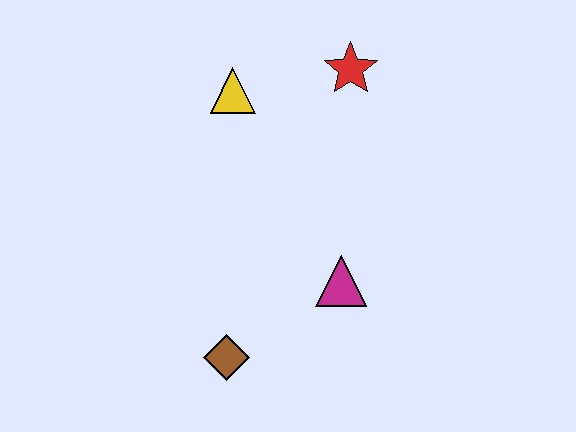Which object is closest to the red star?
The yellow triangle is closest to the red star.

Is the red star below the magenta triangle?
No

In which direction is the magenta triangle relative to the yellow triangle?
The magenta triangle is below the yellow triangle.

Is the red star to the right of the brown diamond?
Yes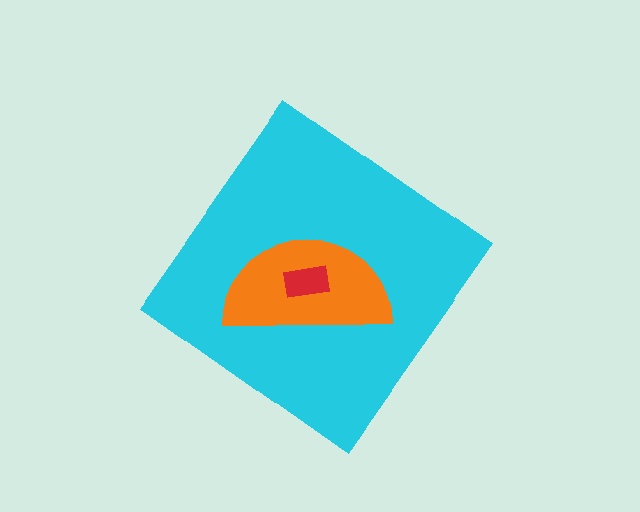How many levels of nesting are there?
3.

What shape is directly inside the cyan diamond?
The orange semicircle.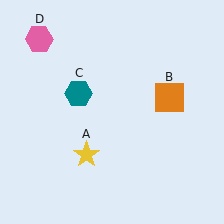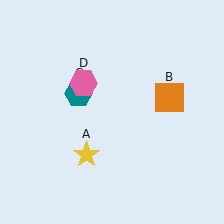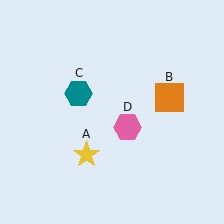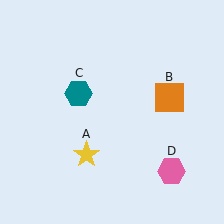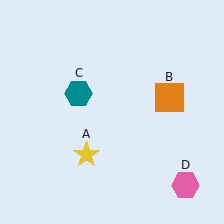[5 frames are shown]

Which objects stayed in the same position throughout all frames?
Yellow star (object A) and orange square (object B) and teal hexagon (object C) remained stationary.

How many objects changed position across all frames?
1 object changed position: pink hexagon (object D).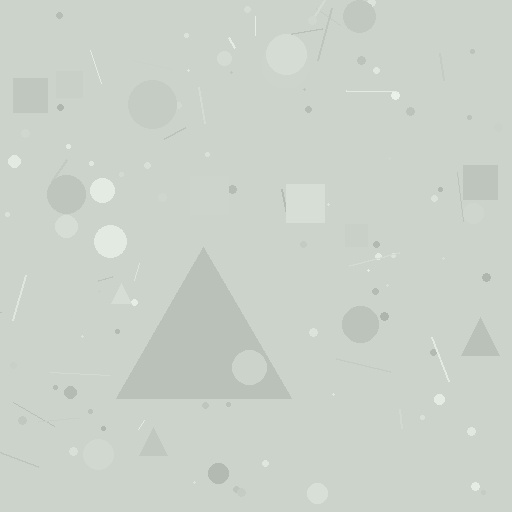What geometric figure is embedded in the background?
A triangle is embedded in the background.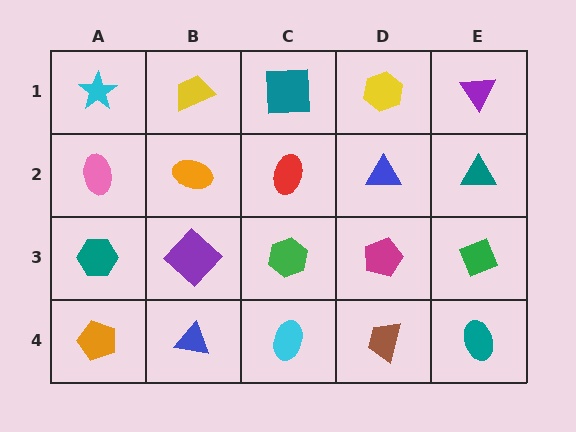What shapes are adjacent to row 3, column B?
An orange ellipse (row 2, column B), a blue triangle (row 4, column B), a teal hexagon (row 3, column A), a green hexagon (row 3, column C).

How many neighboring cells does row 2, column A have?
3.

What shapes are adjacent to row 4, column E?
A green diamond (row 3, column E), a brown trapezoid (row 4, column D).